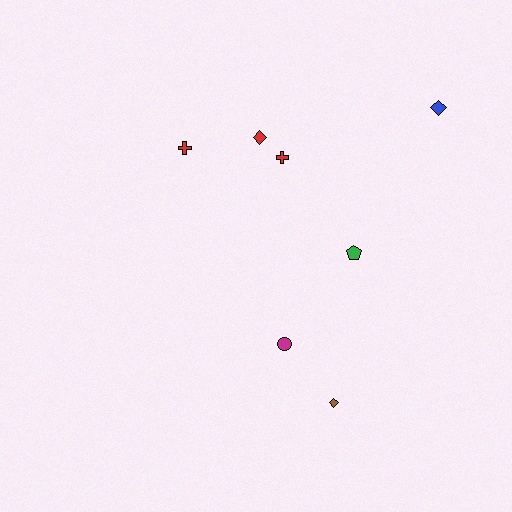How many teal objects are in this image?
There are no teal objects.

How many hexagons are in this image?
There are no hexagons.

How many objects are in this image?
There are 7 objects.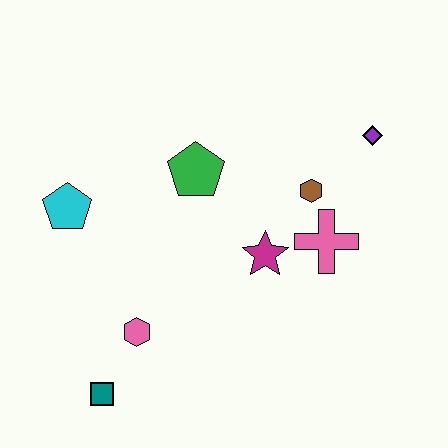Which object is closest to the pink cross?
The brown hexagon is closest to the pink cross.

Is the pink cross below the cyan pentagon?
Yes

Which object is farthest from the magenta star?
The teal square is farthest from the magenta star.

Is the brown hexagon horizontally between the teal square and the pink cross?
Yes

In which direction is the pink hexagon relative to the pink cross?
The pink hexagon is to the left of the pink cross.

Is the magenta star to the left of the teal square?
No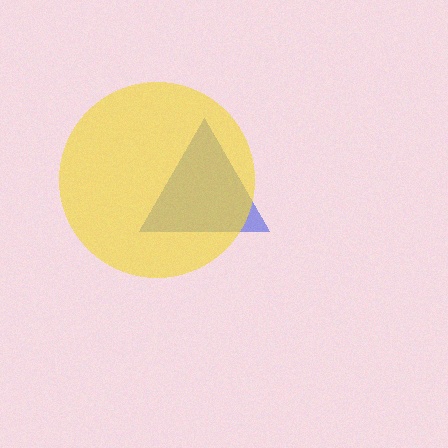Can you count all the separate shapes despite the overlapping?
Yes, there are 2 separate shapes.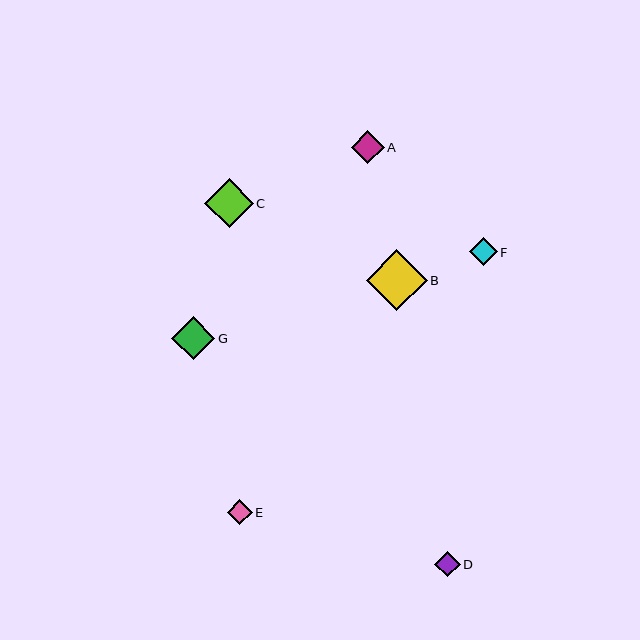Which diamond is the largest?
Diamond B is the largest with a size of approximately 61 pixels.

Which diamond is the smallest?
Diamond E is the smallest with a size of approximately 25 pixels.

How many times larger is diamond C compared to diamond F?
Diamond C is approximately 1.7 times the size of diamond F.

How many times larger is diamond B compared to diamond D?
Diamond B is approximately 2.4 times the size of diamond D.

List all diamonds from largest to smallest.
From largest to smallest: B, C, G, A, F, D, E.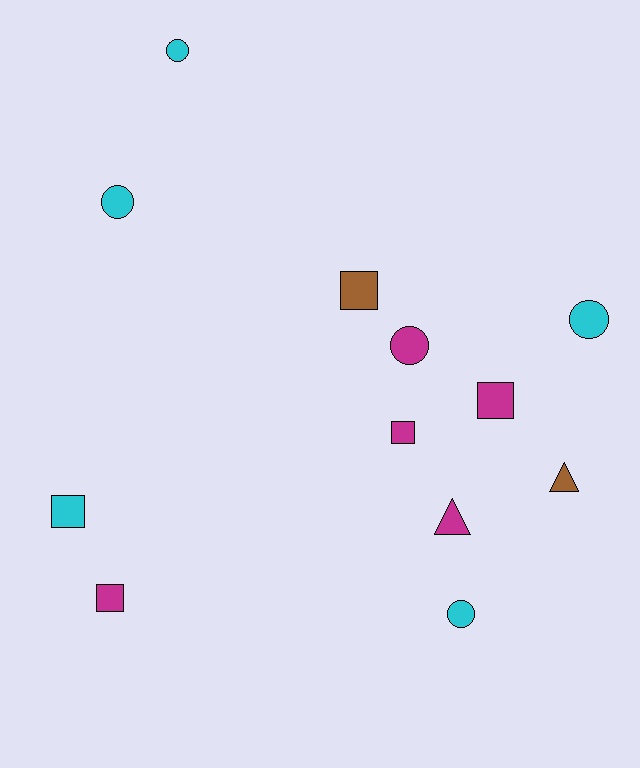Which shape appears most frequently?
Square, with 5 objects.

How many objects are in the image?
There are 12 objects.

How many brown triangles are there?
There is 1 brown triangle.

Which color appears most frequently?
Magenta, with 5 objects.